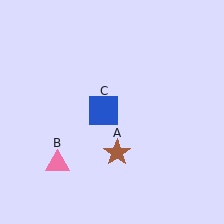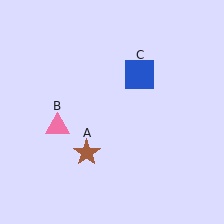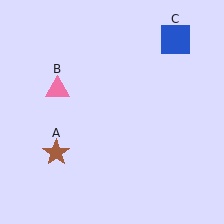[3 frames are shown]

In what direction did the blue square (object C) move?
The blue square (object C) moved up and to the right.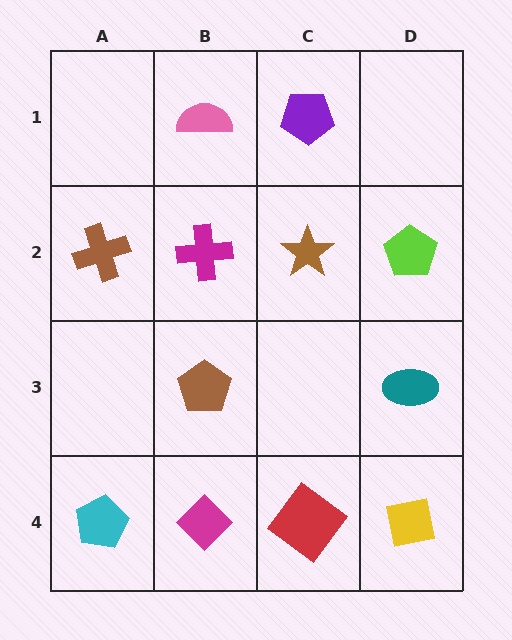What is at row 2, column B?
A magenta cross.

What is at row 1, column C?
A purple pentagon.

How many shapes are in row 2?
4 shapes.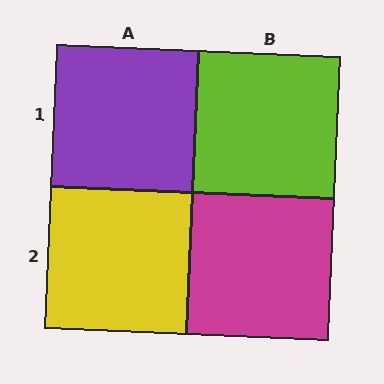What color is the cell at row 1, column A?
Purple.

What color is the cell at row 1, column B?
Lime.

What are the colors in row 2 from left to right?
Yellow, magenta.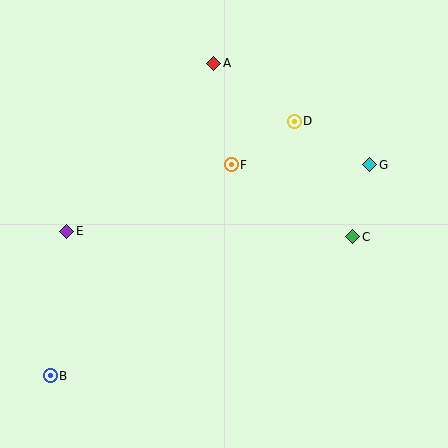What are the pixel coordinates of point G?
Point G is at (370, 165).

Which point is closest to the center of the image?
Point F at (231, 165) is closest to the center.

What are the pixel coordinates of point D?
Point D is at (294, 121).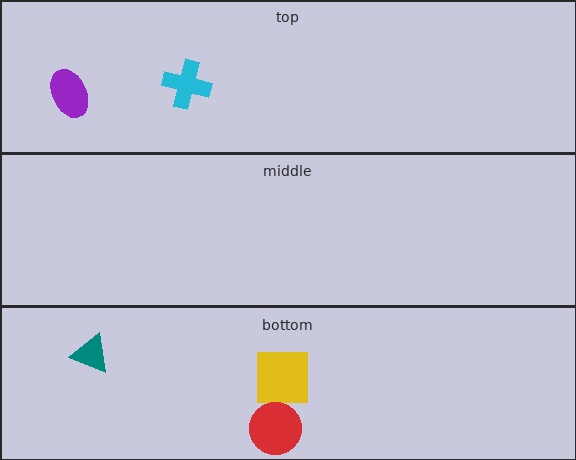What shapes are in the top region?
The cyan cross, the purple ellipse.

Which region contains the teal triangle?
The bottom region.